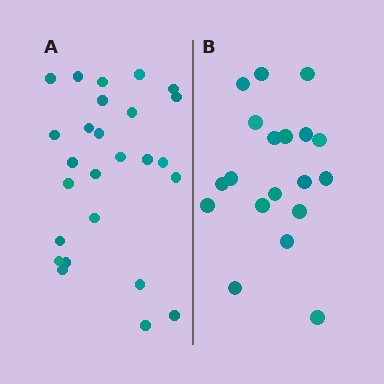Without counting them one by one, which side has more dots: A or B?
Region A (the left region) has more dots.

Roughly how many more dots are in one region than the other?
Region A has roughly 8 or so more dots than region B.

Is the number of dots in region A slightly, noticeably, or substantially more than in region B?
Region A has noticeably more, but not dramatically so. The ratio is roughly 1.4 to 1.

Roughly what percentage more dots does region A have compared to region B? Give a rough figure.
About 35% more.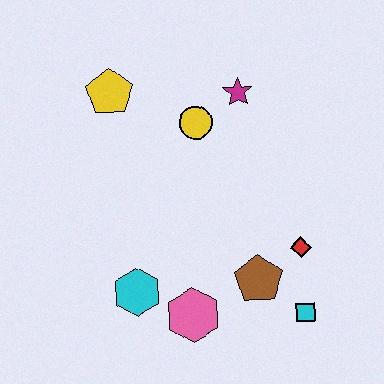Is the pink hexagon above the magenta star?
No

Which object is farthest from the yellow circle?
The cyan square is farthest from the yellow circle.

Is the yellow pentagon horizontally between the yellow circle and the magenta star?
No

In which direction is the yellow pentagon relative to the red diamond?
The yellow pentagon is to the left of the red diamond.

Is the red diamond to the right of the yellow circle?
Yes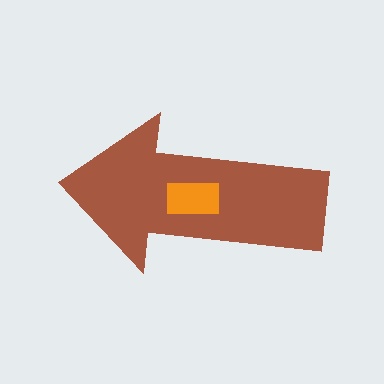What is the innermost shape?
The orange rectangle.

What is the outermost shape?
The brown arrow.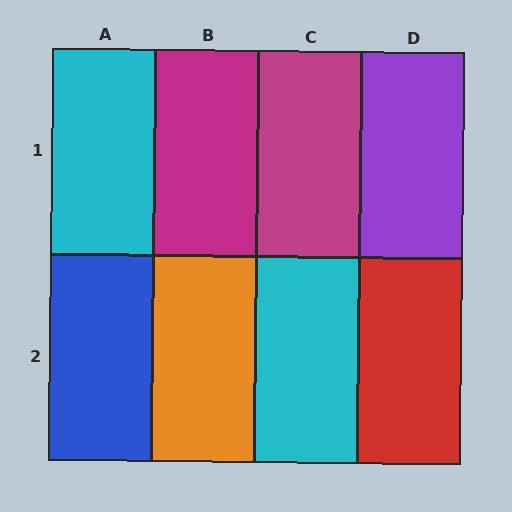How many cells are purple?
1 cell is purple.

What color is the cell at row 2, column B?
Orange.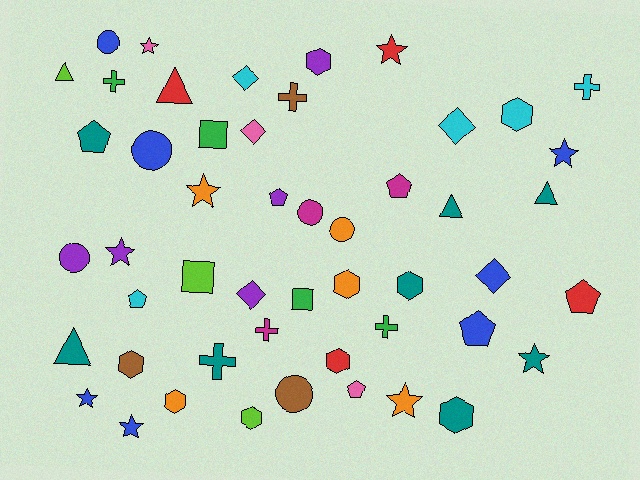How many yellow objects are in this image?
There are no yellow objects.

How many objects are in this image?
There are 50 objects.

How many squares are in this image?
There are 3 squares.